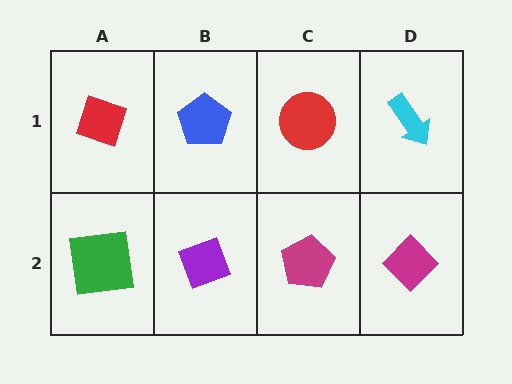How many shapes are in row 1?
4 shapes.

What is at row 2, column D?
A magenta diamond.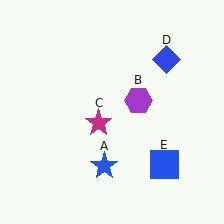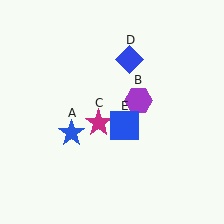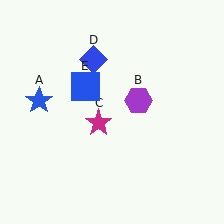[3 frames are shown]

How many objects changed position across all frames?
3 objects changed position: blue star (object A), blue diamond (object D), blue square (object E).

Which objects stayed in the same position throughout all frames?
Purple hexagon (object B) and magenta star (object C) remained stationary.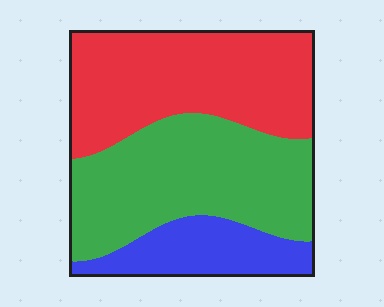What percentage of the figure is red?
Red covers around 40% of the figure.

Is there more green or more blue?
Green.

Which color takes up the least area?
Blue, at roughly 15%.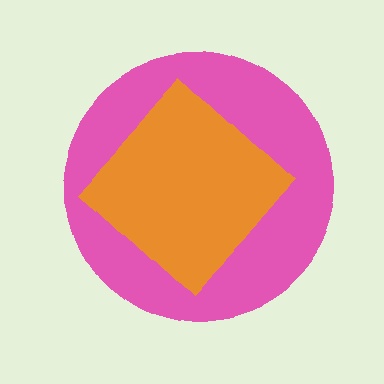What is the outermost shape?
The pink circle.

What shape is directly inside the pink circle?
The orange diamond.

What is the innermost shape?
The orange diamond.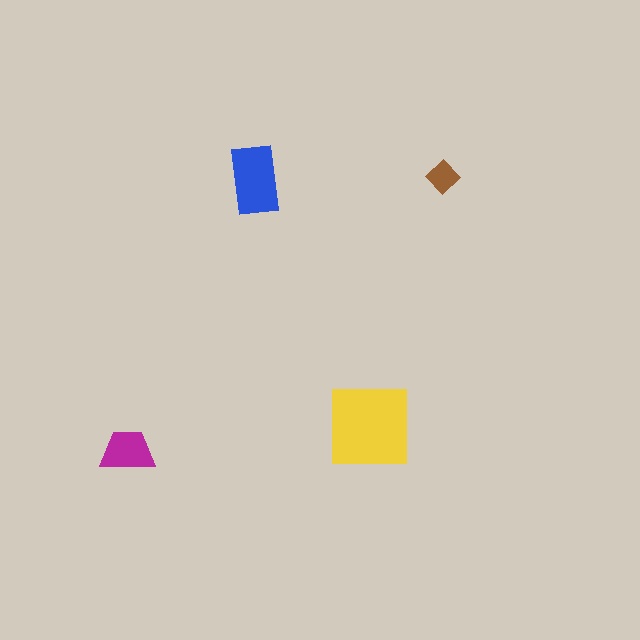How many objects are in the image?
There are 4 objects in the image.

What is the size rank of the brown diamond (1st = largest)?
4th.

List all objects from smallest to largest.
The brown diamond, the magenta trapezoid, the blue rectangle, the yellow square.